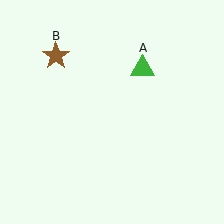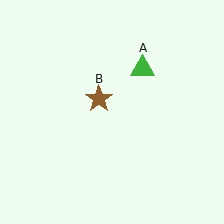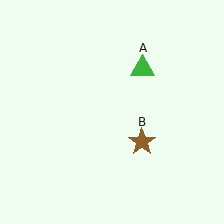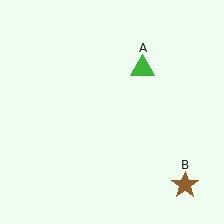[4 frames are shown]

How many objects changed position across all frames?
1 object changed position: brown star (object B).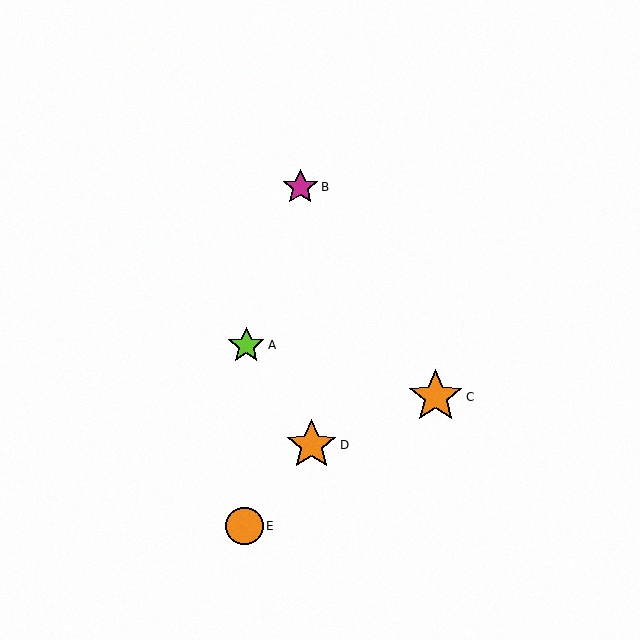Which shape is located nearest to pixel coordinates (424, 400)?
The orange star (labeled C) at (436, 397) is nearest to that location.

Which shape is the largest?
The orange star (labeled C) is the largest.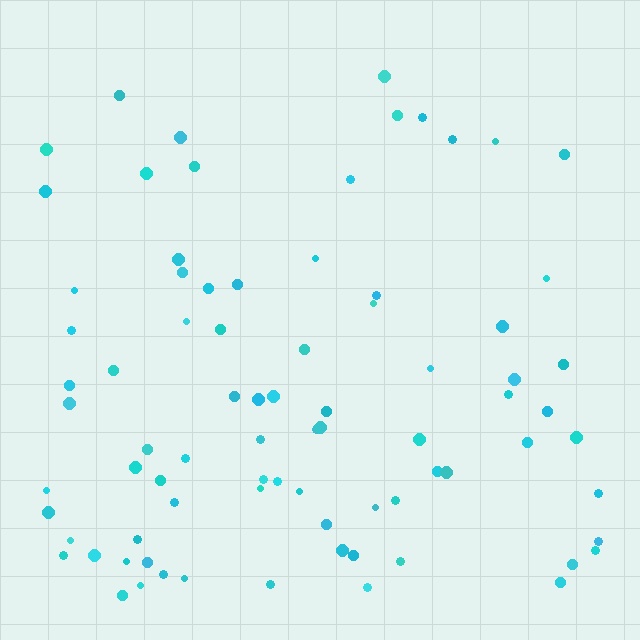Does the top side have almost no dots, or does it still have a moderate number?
Still a moderate number, just noticeably fewer than the bottom.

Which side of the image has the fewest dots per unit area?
The top.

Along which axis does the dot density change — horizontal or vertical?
Vertical.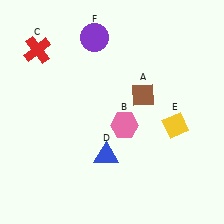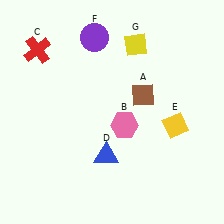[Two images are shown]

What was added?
A yellow diamond (G) was added in Image 2.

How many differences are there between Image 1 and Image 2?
There is 1 difference between the two images.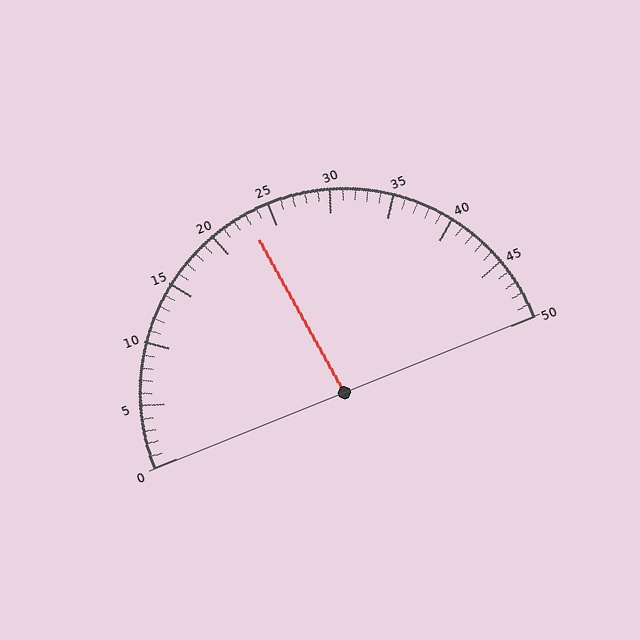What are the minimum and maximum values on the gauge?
The gauge ranges from 0 to 50.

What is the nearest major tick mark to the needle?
The nearest major tick mark is 25.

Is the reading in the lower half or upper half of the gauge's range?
The reading is in the lower half of the range (0 to 50).